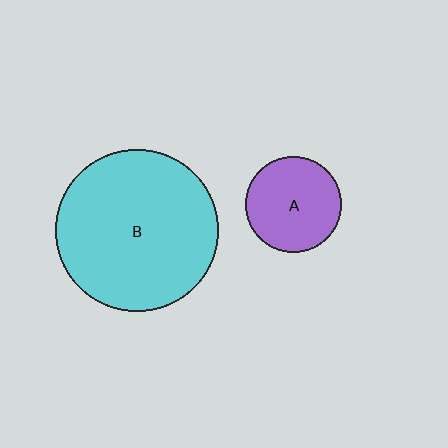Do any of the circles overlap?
No, none of the circles overlap.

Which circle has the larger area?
Circle B (cyan).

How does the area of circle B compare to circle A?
Approximately 2.8 times.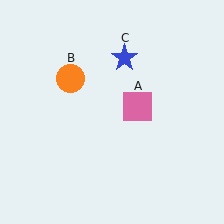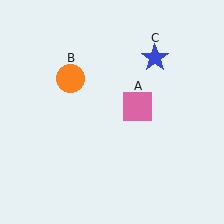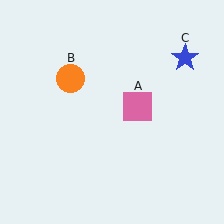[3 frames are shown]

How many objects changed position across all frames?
1 object changed position: blue star (object C).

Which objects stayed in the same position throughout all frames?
Pink square (object A) and orange circle (object B) remained stationary.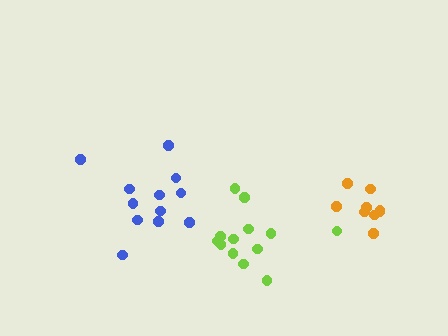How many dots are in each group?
Group 1: 13 dots, Group 2: 9 dots, Group 3: 12 dots (34 total).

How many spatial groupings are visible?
There are 3 spatial groupings.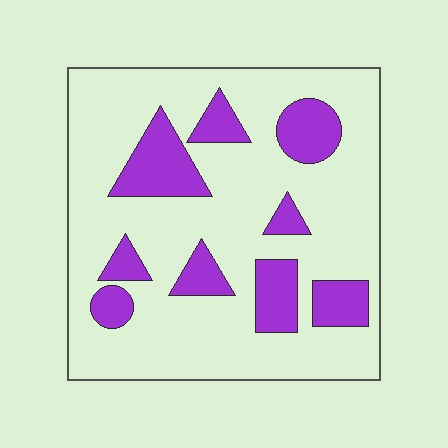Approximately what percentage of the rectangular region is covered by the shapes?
Approximately 20%.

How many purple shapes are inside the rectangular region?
9.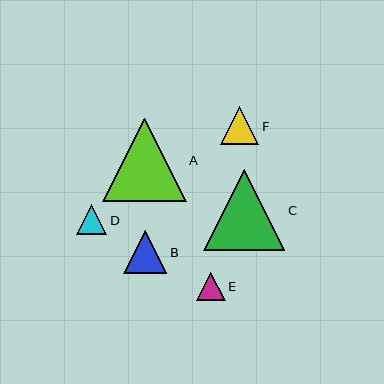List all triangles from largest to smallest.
From largest to smallest: A, C, B, F, D, E.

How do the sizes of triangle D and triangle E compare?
Triangle D and triangle E are approximately the same size.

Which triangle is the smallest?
Triangle E is the smallest with a size of approximately 29 pixels.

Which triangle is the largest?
Triangle A is the largest with a size of approximately 83 pixels.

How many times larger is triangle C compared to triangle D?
Triangle C is approximately 2.7 times the size of triangle D.